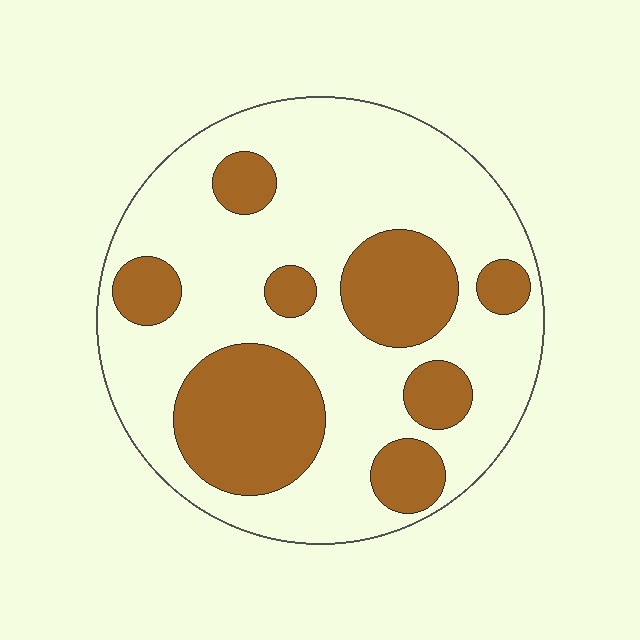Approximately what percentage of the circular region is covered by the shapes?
Approximately 30%.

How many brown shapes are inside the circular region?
8.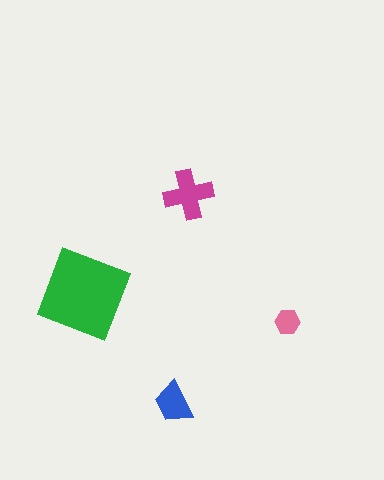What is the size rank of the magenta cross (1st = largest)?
2nd.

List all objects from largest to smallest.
The green diamond, the magenta cross, the blue trapezoid, the pink hexagon.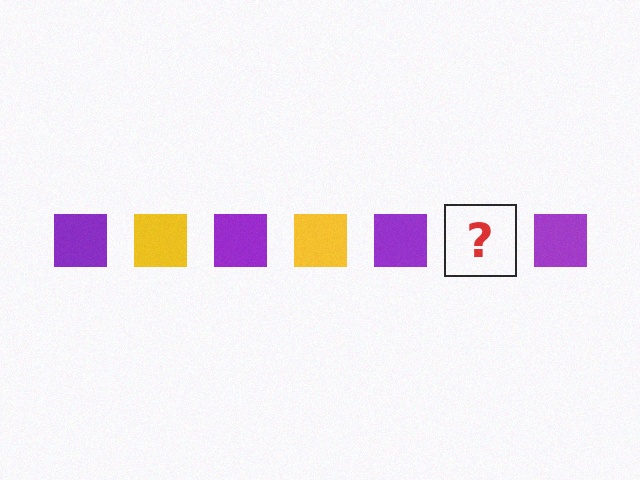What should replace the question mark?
The question mark should be replaced with a yellow square.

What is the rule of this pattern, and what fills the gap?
The rule is that the pattern cycles through purple, yellow squares. The gap should be filled with a yellow square.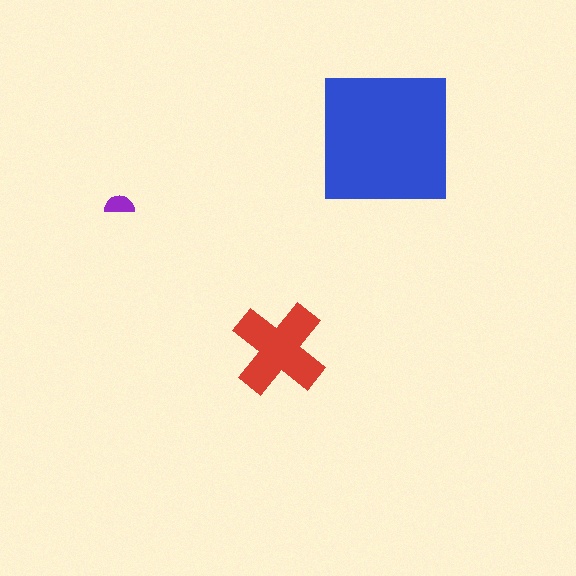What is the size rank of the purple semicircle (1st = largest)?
3rd.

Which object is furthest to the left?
The purple semicircle is leftmost.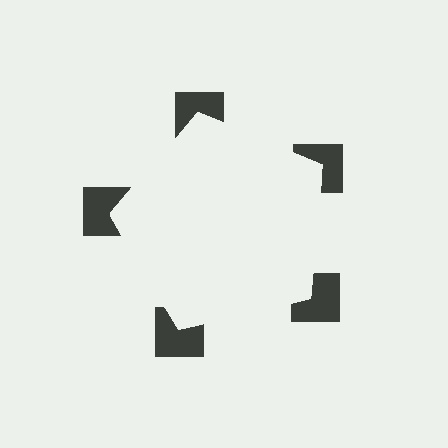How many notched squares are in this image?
There are 5 — one at each vertex of the illusory pentagon.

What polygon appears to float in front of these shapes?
An illusory pentagon — its edges are inferred from the aligned wedge cuts in the notched squares, not physically drawn.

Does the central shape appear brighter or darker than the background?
It typically appears slightly brighter than the background, even though no actual brightness change is drawn.